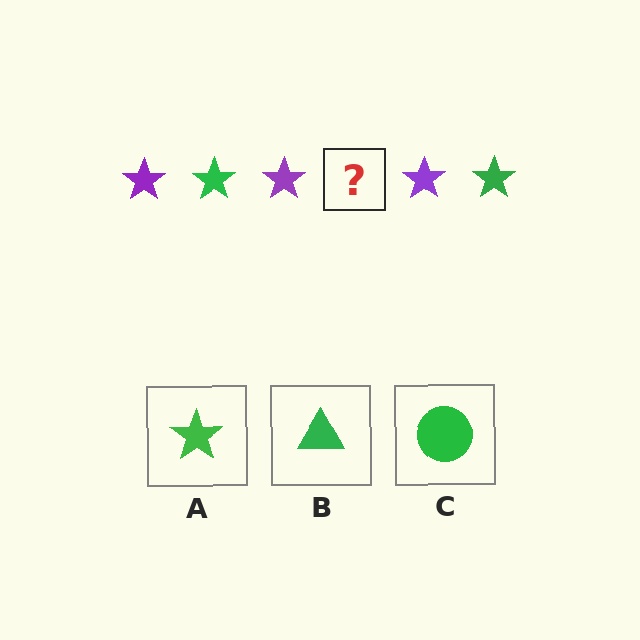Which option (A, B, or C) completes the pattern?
A.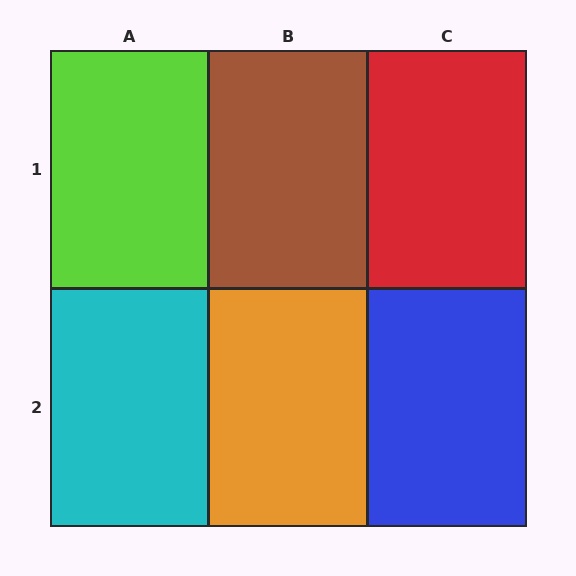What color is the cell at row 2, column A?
Cyan.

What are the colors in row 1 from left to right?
Lime, brown, red.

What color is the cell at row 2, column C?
Blue.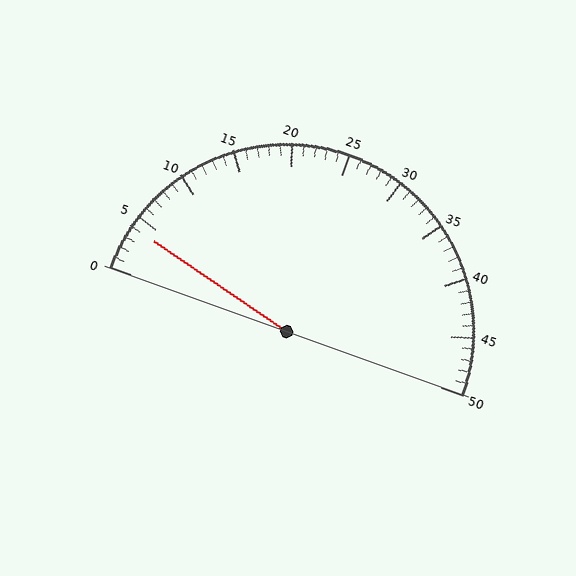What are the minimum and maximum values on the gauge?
The gauge ranges from 0 to 50.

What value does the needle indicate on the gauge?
The needle indicates approximately 4.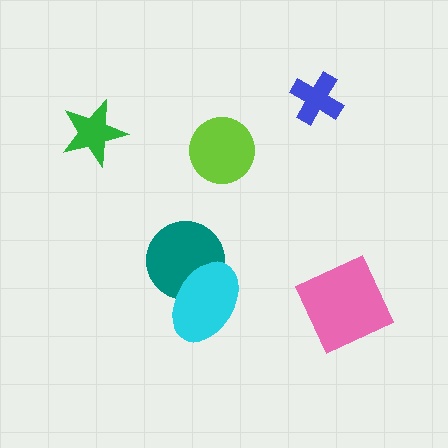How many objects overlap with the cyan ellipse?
1 object overlaps with the cyan ellipse.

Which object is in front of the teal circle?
The cyan ellipse is in front of the teal circle.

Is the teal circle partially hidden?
Yes, it is partially covered by another shape.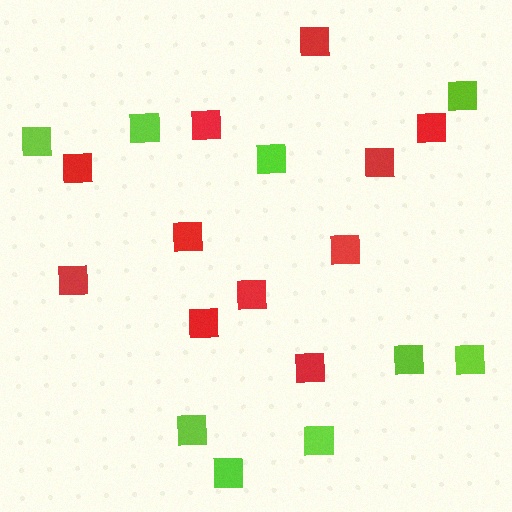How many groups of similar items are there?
There are 2 groups: one group of red squares (11) and one group of lime squares (9).